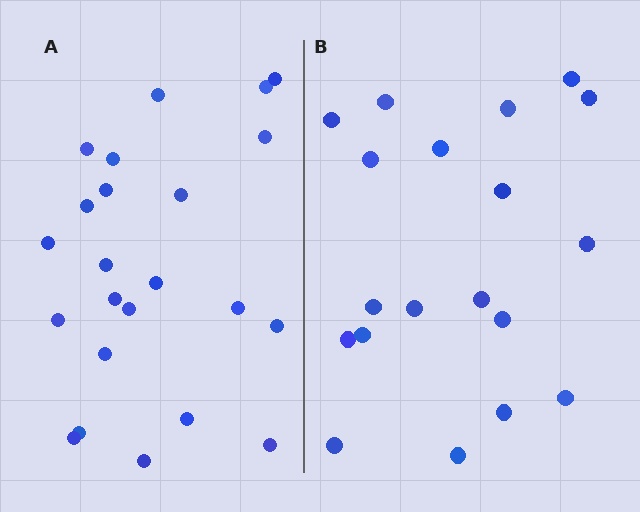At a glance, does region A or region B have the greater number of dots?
Region A (the left region) has more dots.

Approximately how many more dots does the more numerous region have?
Region A has about 4 more dots than region B.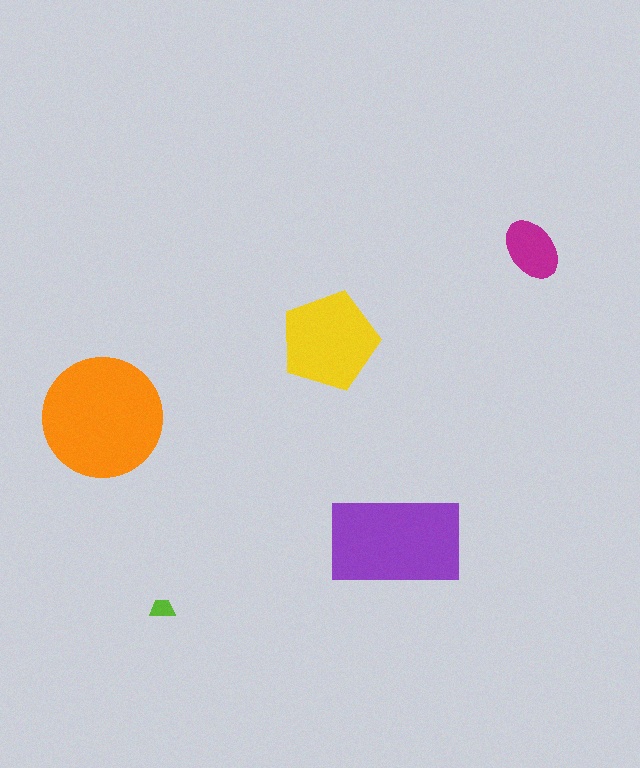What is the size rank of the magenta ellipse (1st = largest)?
4th.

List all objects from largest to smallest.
The orange circle, the purple rectangle, the yellow pentagon, the magenta ellipse, the lime trapezoid.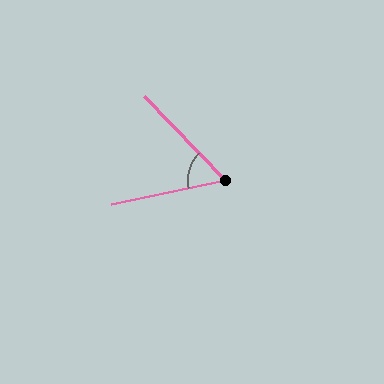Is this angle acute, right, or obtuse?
It is acute.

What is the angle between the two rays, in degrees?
Approximately 58 degrees.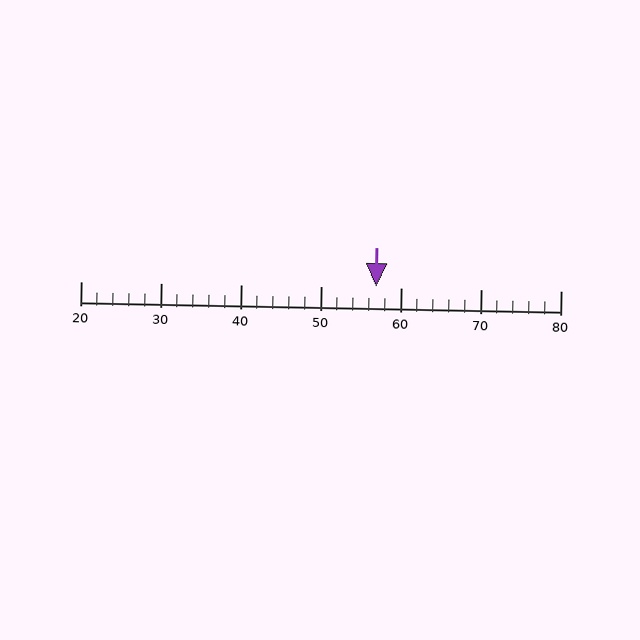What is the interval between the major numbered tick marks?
The major tick marks are spaced 10 units apart.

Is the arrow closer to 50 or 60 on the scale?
The arrow is closer to 60.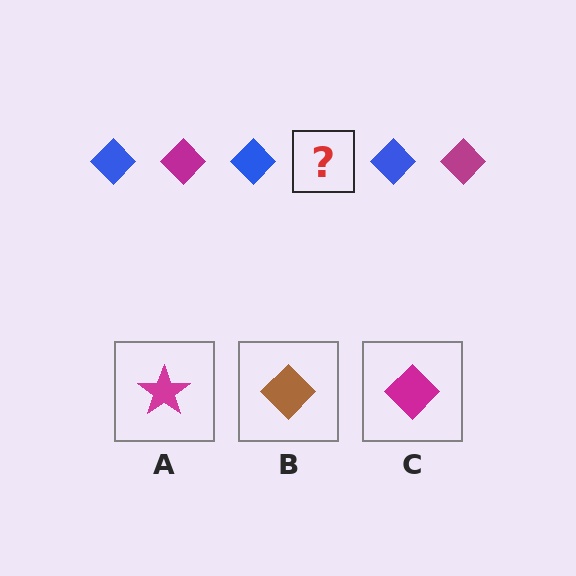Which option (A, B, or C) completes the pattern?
C.